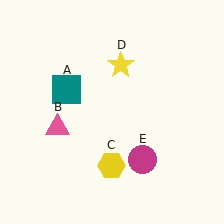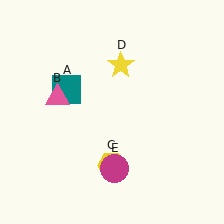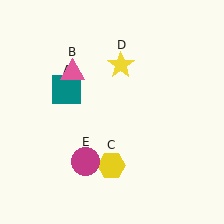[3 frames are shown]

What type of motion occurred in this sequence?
The pink triangle (object B), magenta circle (object E) rotated clockwise around the center of the scene.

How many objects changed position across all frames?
2 objects changed position: pink triangle (object B), magenta circle (object E).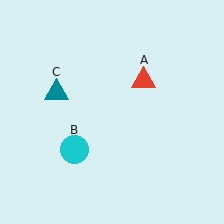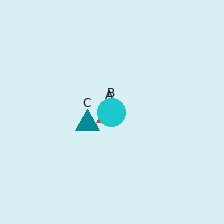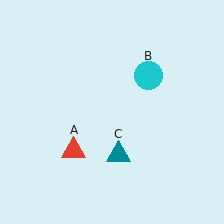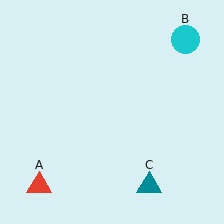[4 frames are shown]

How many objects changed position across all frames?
3 objects changed position: red triangle (object A), cyan circle (object B), teal triangle (object C).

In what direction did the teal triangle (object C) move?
The teal triangle (object C) moved down and to the right.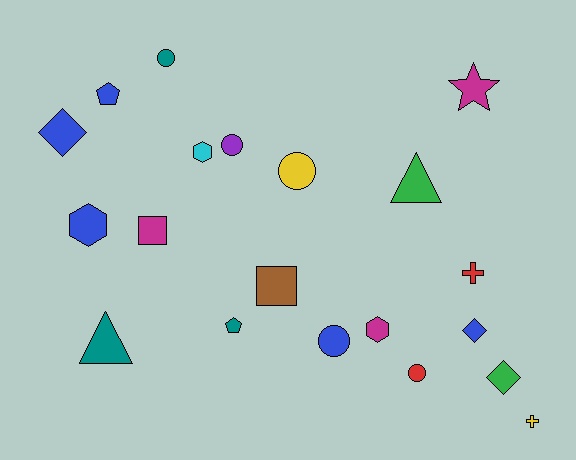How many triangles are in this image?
There are 2 triangles.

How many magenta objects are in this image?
There are 3 magenta objects.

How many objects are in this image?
There are 20 objects.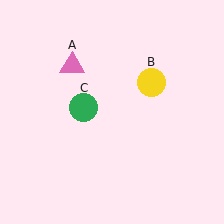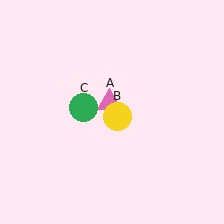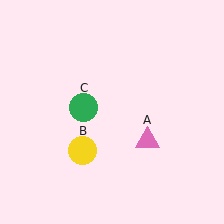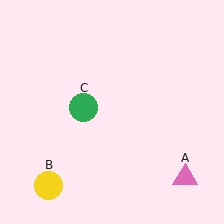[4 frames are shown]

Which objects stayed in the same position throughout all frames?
Green circle (object C) remained stationary.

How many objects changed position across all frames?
2 objects changed position: pink triangle (object A), yellow circle (object B).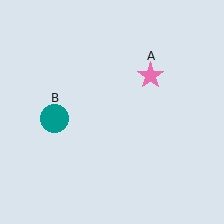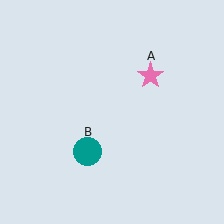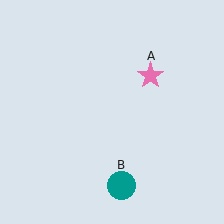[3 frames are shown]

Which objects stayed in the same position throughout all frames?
Pink star (object A) remained stationary.